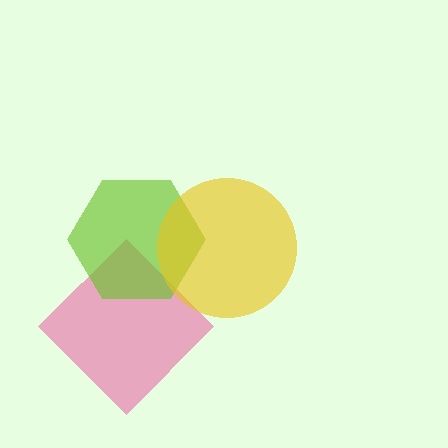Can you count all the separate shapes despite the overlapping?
Yes, there are 3 separate shapes.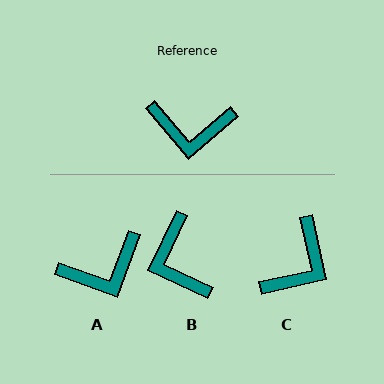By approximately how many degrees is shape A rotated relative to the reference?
Approximately 29 degrees counter-clockwise.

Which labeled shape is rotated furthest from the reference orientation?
B, about 66 degrees away.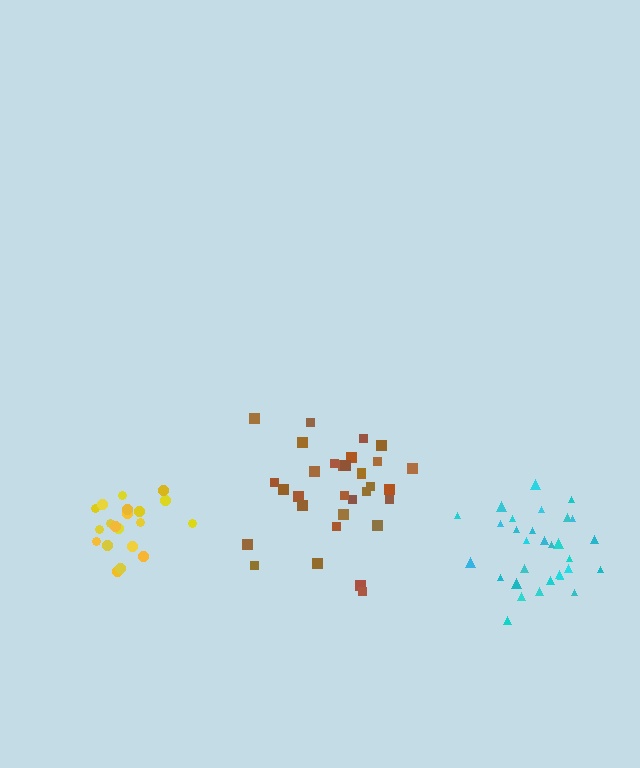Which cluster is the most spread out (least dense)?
Brown.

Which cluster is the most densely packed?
Yellow.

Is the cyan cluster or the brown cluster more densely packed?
Cyan.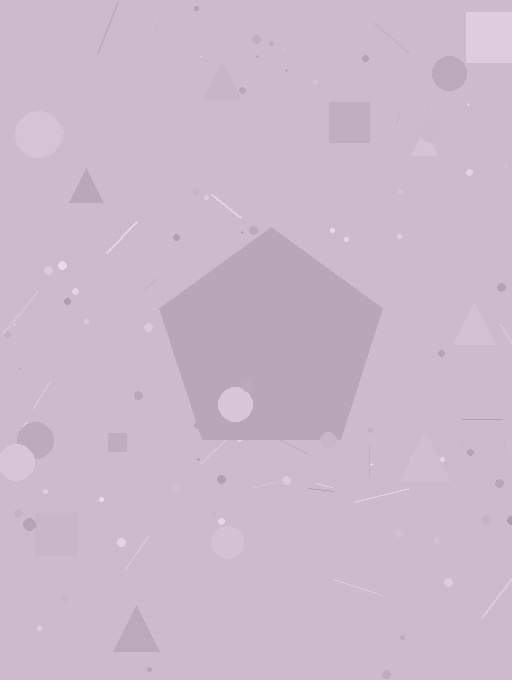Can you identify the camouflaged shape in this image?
The camouflaged shape is a pentagon.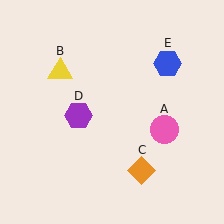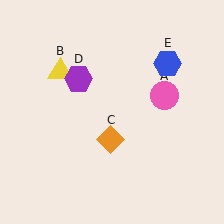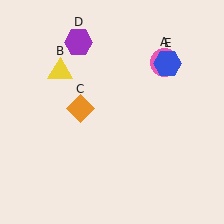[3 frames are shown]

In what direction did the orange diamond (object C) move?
The orange diamond (object C) moved up and to the left.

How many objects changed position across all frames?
3 objects changed position: pink circle (object A), orange diamond (object C), purple hexagon (object D).